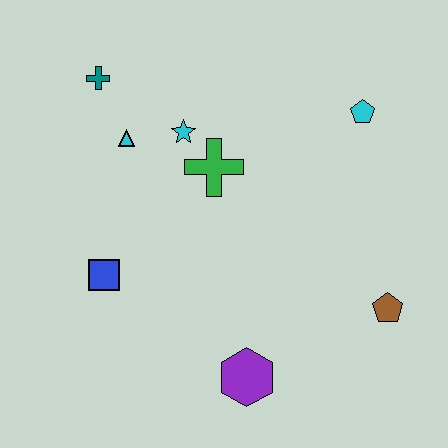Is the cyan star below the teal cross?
Yes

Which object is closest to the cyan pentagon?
The green cross is closest to the cyan pentagon.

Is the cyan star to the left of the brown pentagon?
Yes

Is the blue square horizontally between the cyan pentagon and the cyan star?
No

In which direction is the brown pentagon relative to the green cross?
The brown pentagon is to the right of the green cross.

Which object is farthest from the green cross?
The brown pentagon is farthest from the green cross.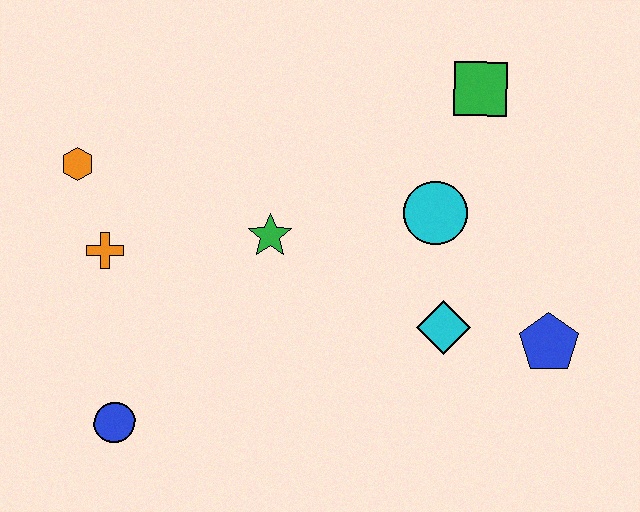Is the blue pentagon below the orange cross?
Yes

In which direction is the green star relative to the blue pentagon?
The green star is to the left of the blue pentagon.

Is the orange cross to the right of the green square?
No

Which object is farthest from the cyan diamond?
The orange hexagon is farthest from the cyan diamond.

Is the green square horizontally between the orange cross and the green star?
No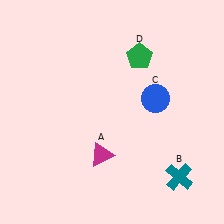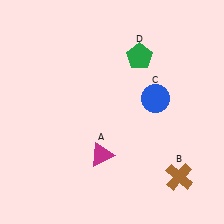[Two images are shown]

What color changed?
The cross (B) changed from teal in Image 1 to brown in Image 2.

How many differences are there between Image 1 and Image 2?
There is 1 difference between the two images.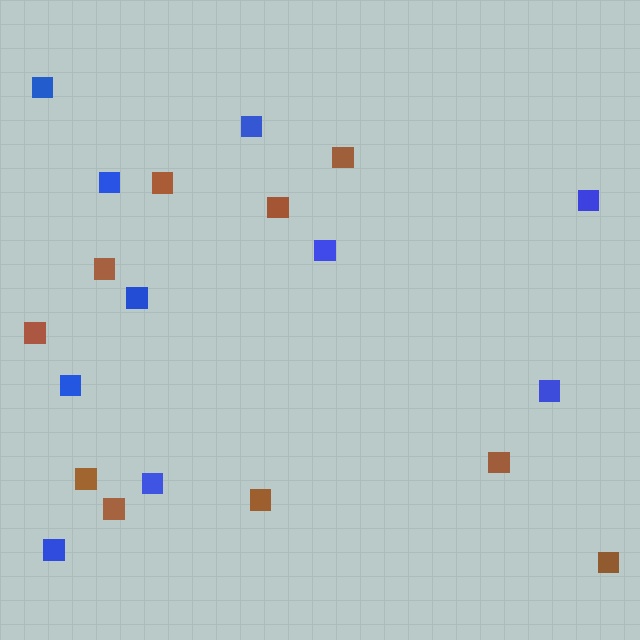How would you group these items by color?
There are 2 groups: one group of blue squares (10) and one group of brown squares (10).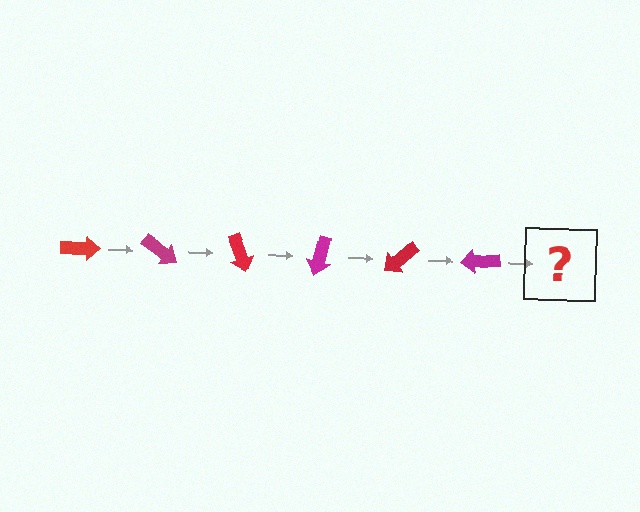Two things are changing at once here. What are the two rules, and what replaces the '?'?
The two rules are that it rotates 35 degrees each step and the color cycles through red and magenta. The '?' should be a red arrow, rotated 210 degrees from the start.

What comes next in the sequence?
The next element should be a red arrow, rotated 210 degrees from the start.